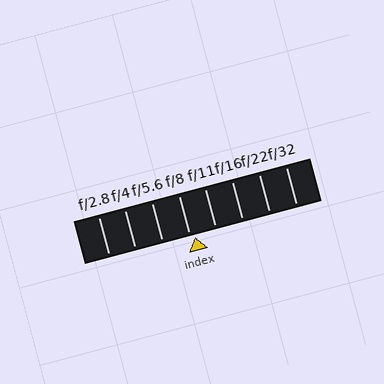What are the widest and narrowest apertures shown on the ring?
The widest aperture shown is f/2.8 and the narrowest is f/32.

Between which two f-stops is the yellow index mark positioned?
The index mark is between f/8 and f/11.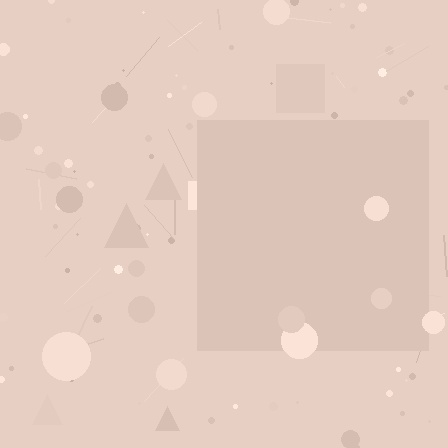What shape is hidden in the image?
A square is hidden in the image.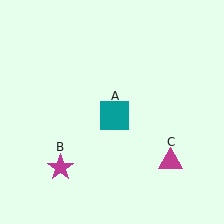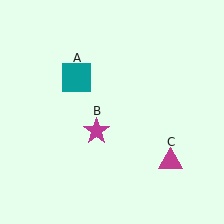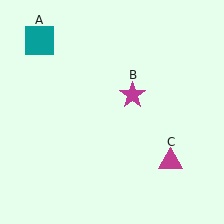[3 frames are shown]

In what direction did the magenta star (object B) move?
The magenta star (object B) moved up and to the right.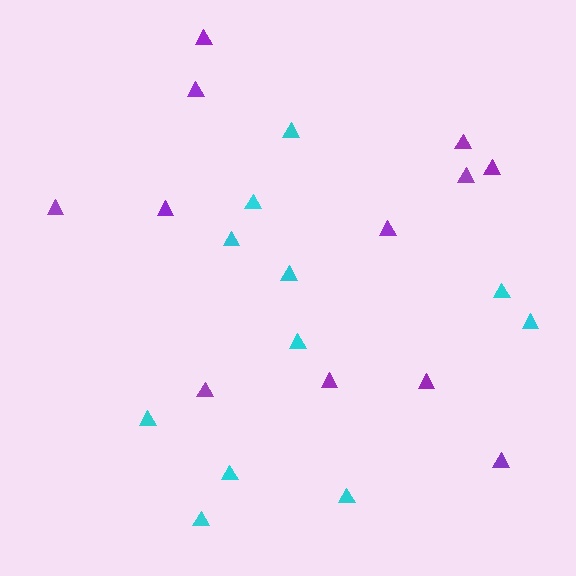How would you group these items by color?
There are 2 groups: one group of purple triangles (12) and one group of cyan triangles (11).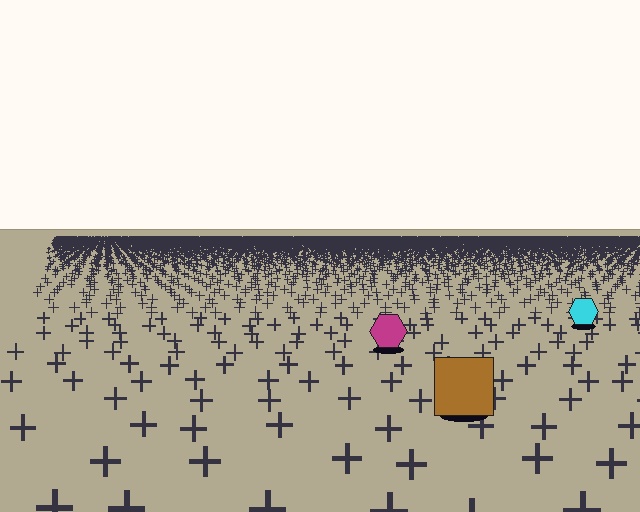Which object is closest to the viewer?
The brown square is closest. The texture marks near it are larger and more spread out.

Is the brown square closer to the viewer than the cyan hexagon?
Yes. The brown square is closer — you can tell from the texture gradient: the ground texture is coarser near it.